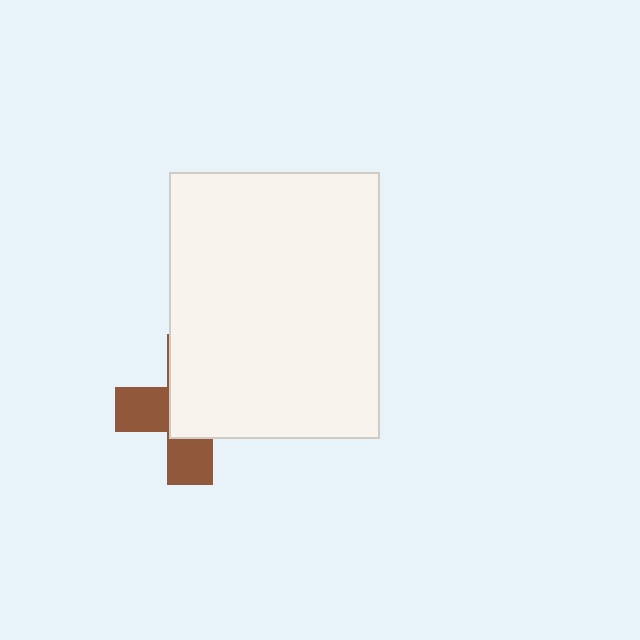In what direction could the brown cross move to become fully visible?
The brown cross could move toward the lower-left. That would shift it out from behind the white rectangle entirely.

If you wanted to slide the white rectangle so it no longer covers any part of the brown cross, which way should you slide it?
Slide it toward the upper-right — that is the most direct way to separate the two shapes.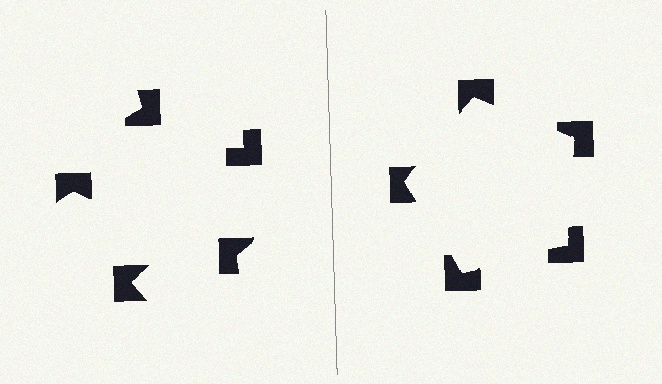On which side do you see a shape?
An illusory pentagon appears on the right side. On the left side the wedge cuts are rotated, so no coherent shape forms.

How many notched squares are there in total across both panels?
10 — 5 on each side.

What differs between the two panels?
The notched squares are positioned identically on both sides; only the wedge orientations differ. On the right they align to a pentagon; on the left they are misaligned.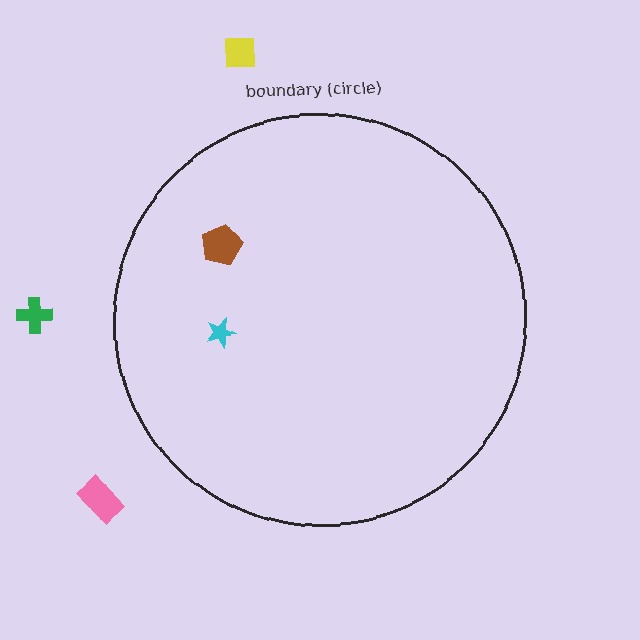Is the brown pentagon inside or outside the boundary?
Inside.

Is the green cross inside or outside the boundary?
Outside.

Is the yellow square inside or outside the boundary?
Outside.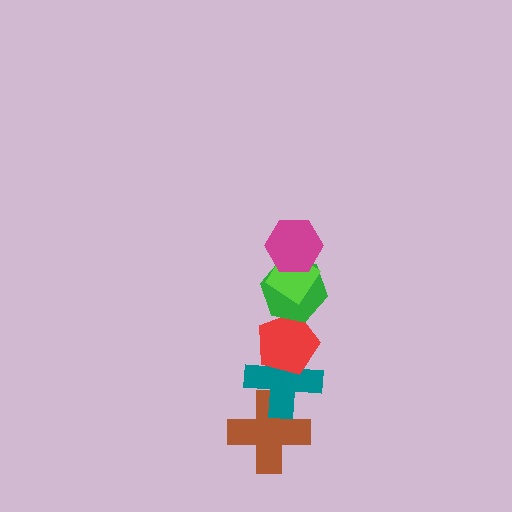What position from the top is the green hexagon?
The green hexagon is 3rd from the top.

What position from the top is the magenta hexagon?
The magenta hexagon is 1st from the top.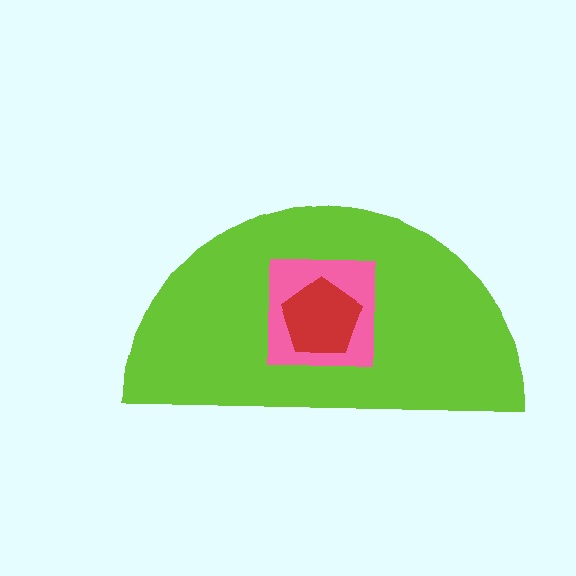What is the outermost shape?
The lime semicircle.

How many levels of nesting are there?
3.